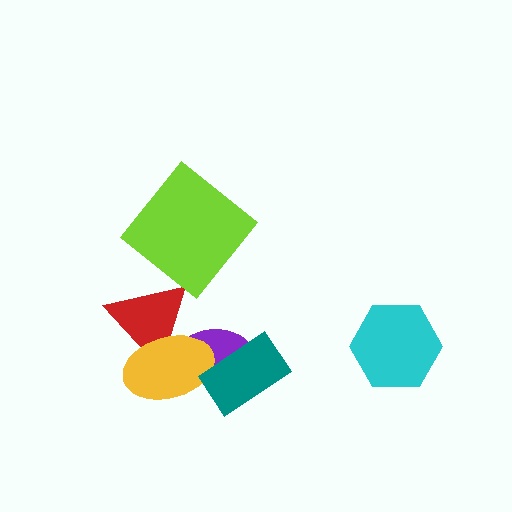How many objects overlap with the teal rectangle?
2 objects overlap with the teal rectangle.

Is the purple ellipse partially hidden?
Yes, it is partially covered by another shape.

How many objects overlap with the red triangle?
2 objects overlap with the red triangle.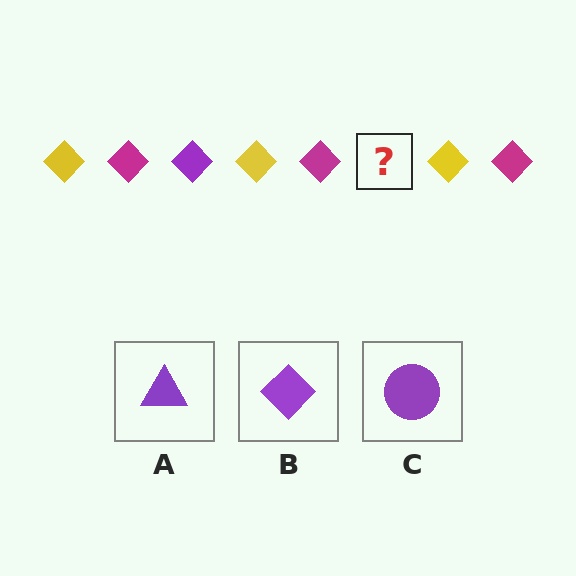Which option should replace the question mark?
Option B.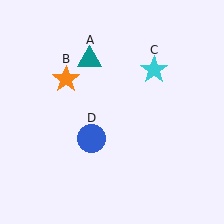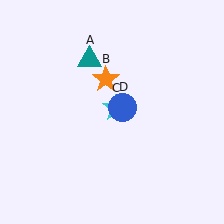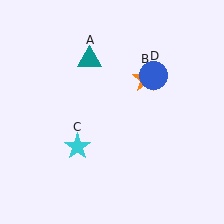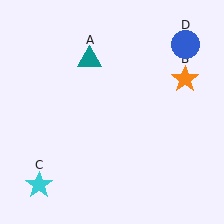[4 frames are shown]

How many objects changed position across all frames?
3 objects changed position: orange star (object B), cyan star (object C), blue circle (object D).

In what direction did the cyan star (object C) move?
The cyan star (object C) moved down and to the left.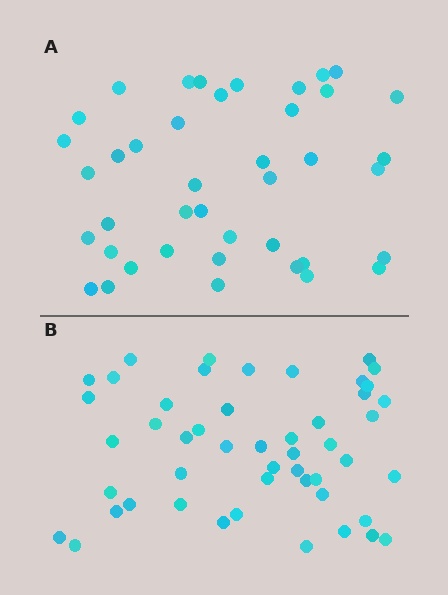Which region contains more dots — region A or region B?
Region B (the bottom region) has more dots.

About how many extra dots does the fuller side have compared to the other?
Region B has roughly 8 or so more dots than region A.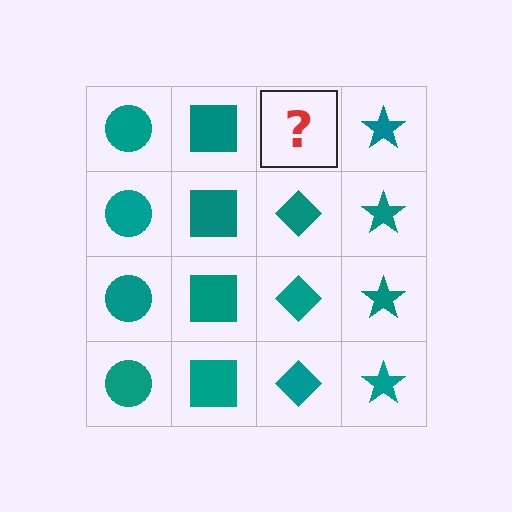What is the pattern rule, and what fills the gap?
The rule is that each column has a consistent shape. The gap should be filled with a teal diamond.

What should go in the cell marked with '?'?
The missing cell should contain a teal diamond.